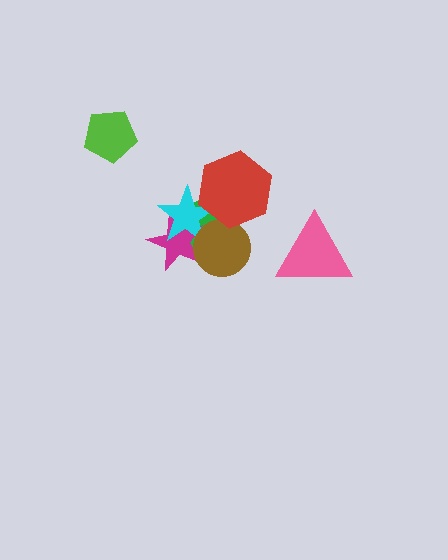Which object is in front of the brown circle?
The red hexagon is in front of the brown circle.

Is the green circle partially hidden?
Yes, it is partially covered by another shape.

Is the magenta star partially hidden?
Yes, it is partially covered by another shape.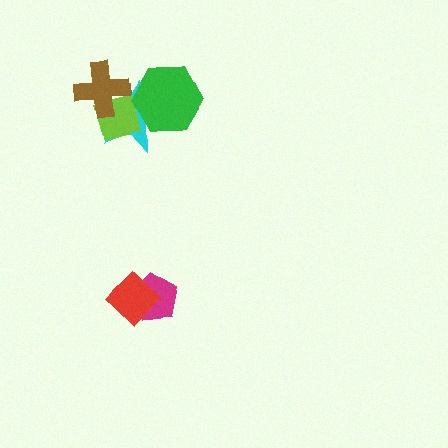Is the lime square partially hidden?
Yes, it is partially covered by another shape.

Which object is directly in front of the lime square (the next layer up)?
The brown cross is directly in front of the lime square.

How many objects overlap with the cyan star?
3 objects overlap with the cyan star.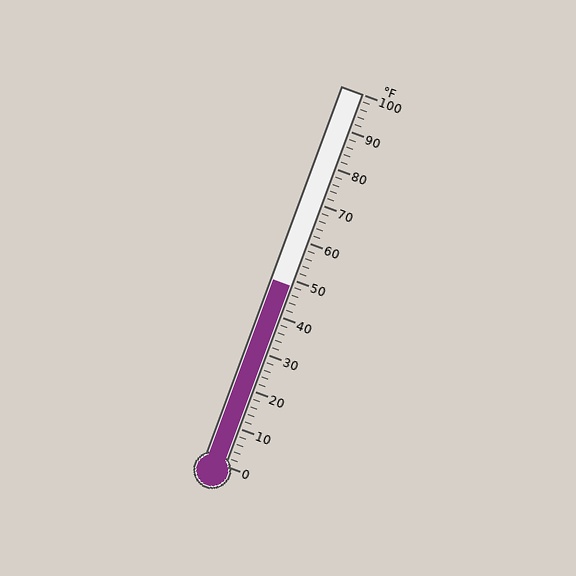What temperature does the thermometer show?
The thermometer shows approximately 48°F.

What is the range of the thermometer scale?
The thermometer scale ranges from 0°F to 100°F.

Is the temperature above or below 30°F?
The temperature is above 30°F.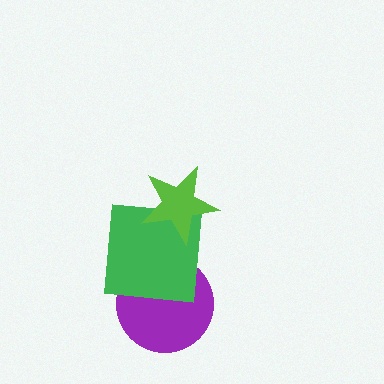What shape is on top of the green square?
The lime star is on top of the green square.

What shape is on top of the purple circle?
The green square is on top of the purple circle.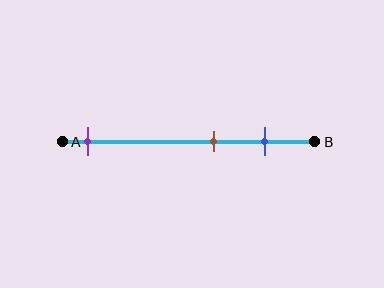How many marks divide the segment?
There are 3 marks dividing the segment.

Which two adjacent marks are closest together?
The brown and blue marks are the closest adjacent pair.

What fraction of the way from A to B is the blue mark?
The blue mark is approximately 80% (0.8) of the way from A to B.